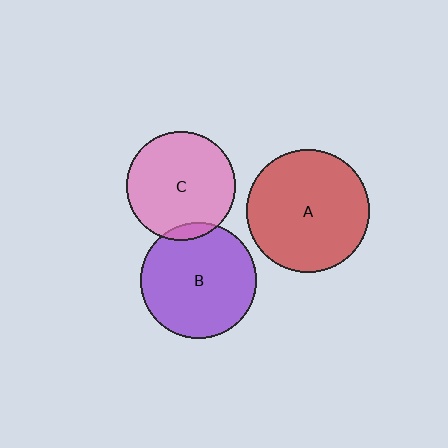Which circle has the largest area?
Circle A (red).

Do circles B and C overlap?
Yes.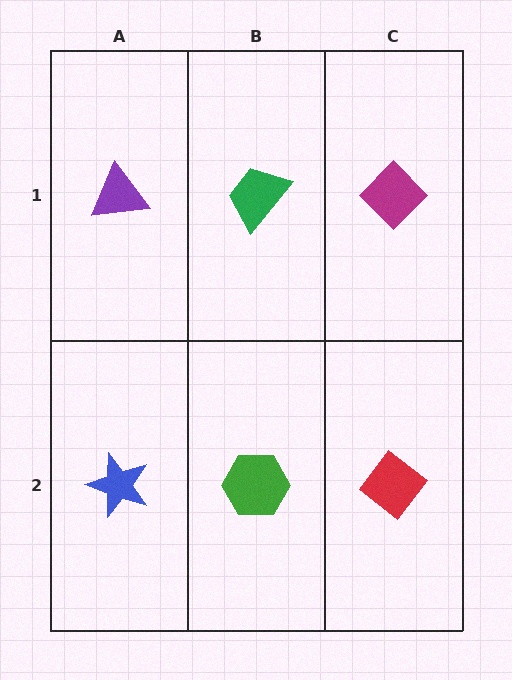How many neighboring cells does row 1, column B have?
3.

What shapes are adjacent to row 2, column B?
A green trapezoid (row 1, column B), a blue star (row 2, column A), a red diamond (row 2, column C).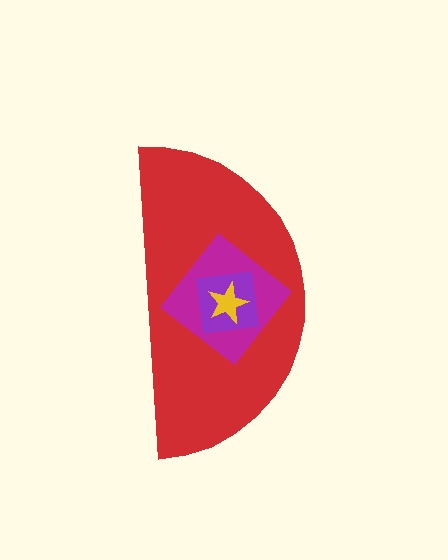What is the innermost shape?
The yellow star.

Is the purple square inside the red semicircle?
Yes.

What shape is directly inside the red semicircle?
The magenta diamond.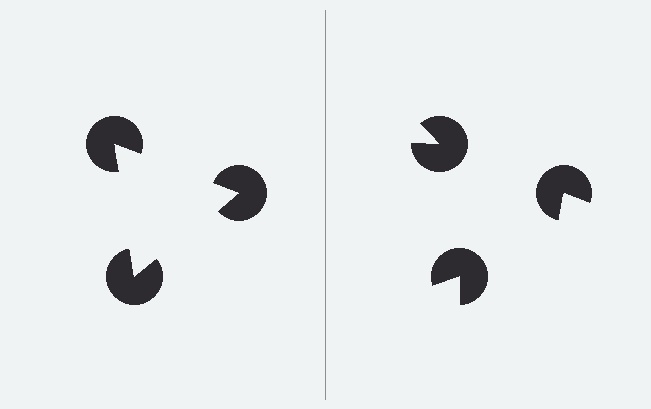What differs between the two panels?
The pac-man discs are positioned identically on both sides; only the wedge orientations differ. On the left they align to a triangle; on the right they are misaligned.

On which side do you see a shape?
An illusory triangle appears on the left side. On the right side the wedge cuts are rotated, so no coherent shape forms.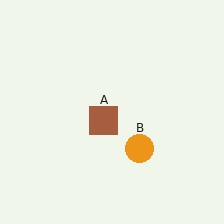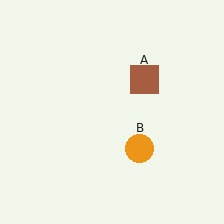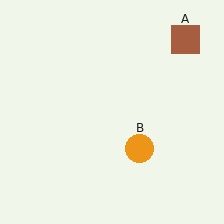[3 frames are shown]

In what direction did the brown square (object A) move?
The brown square (object A) moved up and to the right.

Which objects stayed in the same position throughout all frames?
Orange circle (object B) remained stationary.